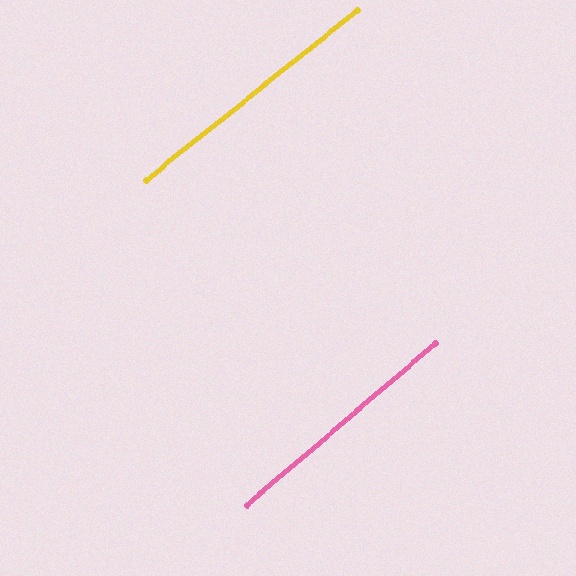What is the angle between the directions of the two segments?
Approximately 2 degrees.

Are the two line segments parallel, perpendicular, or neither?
Parallel — their directions differ by only 1.8°.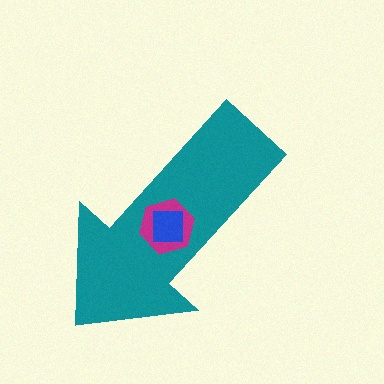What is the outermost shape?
The teal arrow.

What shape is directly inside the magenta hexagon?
The blue square.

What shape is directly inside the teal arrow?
The magenta hexagon.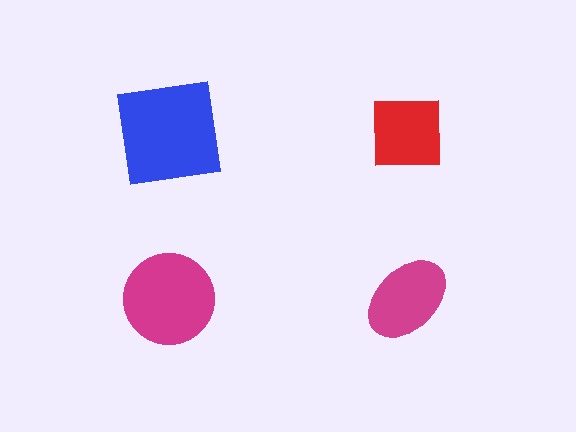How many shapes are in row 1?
2 shapes.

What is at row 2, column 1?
A magenta circle.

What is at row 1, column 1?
A blue square.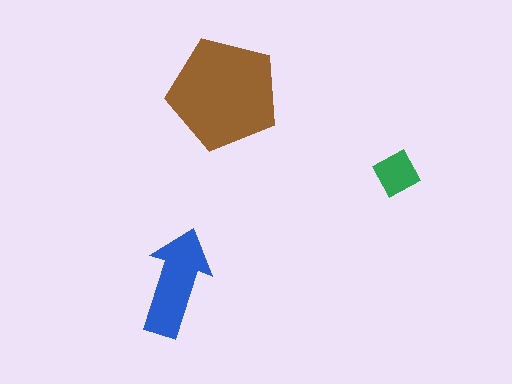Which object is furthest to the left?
The blue arrow is leftmost.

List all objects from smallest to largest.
The green square, the blue arrow, the brown pentagon.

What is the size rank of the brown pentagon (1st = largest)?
1st.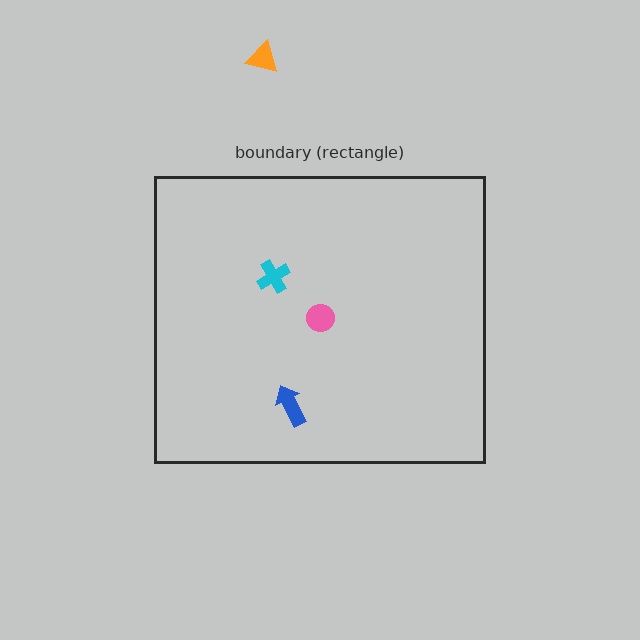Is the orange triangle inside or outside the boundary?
Outside.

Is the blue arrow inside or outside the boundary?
Inside.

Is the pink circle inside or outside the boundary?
Inside.